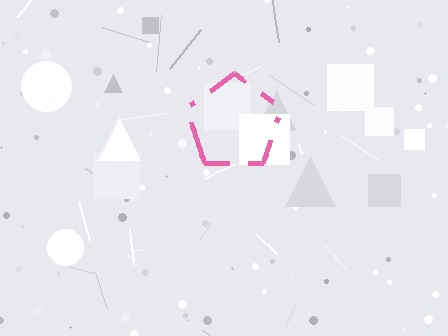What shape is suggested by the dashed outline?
The dashed outline suggests a pentagon.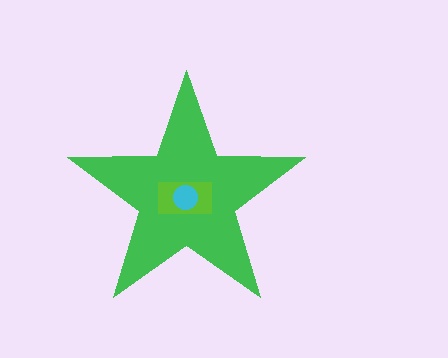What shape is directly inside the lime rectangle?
The cyan circle.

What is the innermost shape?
The cyan circle.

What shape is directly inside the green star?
The lime rectangle.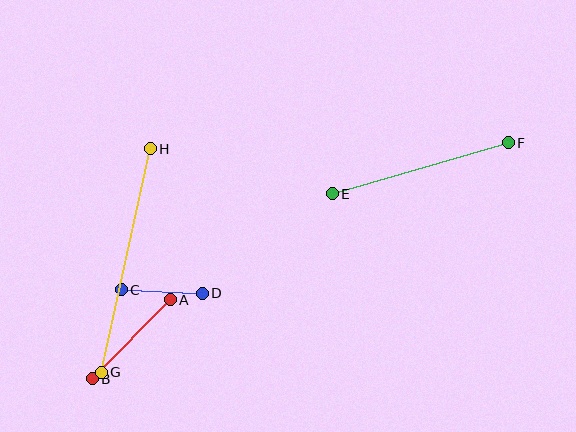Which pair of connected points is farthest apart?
Points G and H are farthest apart.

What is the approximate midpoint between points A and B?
The midpoint is at approximately (131, 339) pixels.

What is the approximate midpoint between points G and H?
The midpoint is at approximately (126, 260) pixels.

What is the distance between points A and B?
The distance is approximately 111 pixels.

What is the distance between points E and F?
The distance is approximately 183 pixels.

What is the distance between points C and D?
The distance is approximately 81 pixels.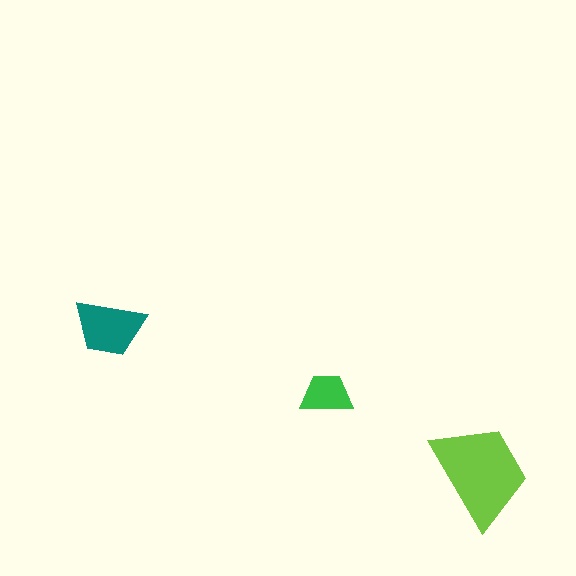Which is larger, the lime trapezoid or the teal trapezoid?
The lime one.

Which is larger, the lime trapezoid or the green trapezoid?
The lime one.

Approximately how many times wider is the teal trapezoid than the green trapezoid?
About 1.5 times wider.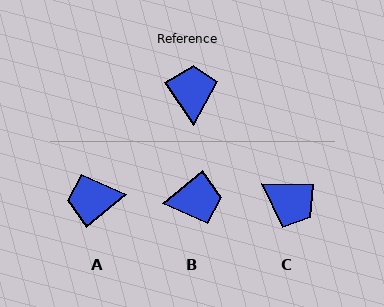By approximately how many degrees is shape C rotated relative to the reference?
Approximately 126 degrees clockwise.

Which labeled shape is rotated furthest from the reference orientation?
C, about 126 degrees away.